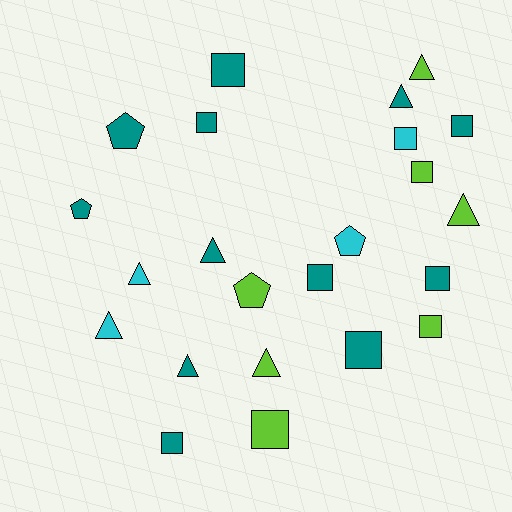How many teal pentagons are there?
There are 2 teal pentagons.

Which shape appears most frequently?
Square, with 11 objects.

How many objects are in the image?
There are 23 objects.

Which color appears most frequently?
Teal, with 12 objects.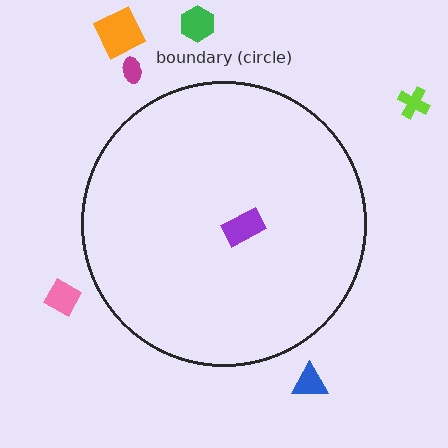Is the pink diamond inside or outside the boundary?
Outside.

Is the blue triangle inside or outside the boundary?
Outside.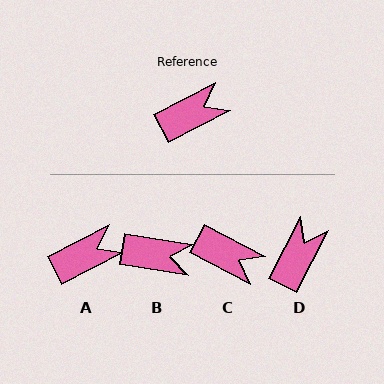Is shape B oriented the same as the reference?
No, it is off by about 36 degrees.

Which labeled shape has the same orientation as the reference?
A.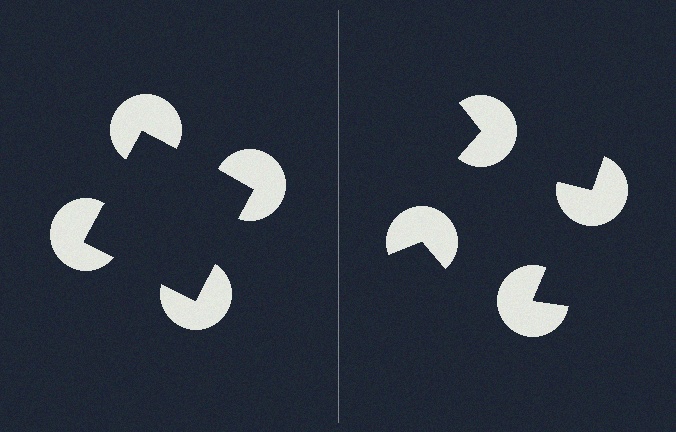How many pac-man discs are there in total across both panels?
8 — 4 on each side.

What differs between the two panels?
The pac-man discs are positioned identically on both sides; only the wedge orientations differ. On the left they align to a square; on the right they are misaligned.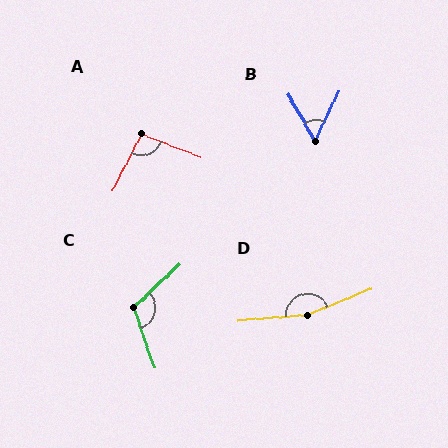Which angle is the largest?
D, at approximately 162 degrees.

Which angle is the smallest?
B, at approximately 55 degrees.